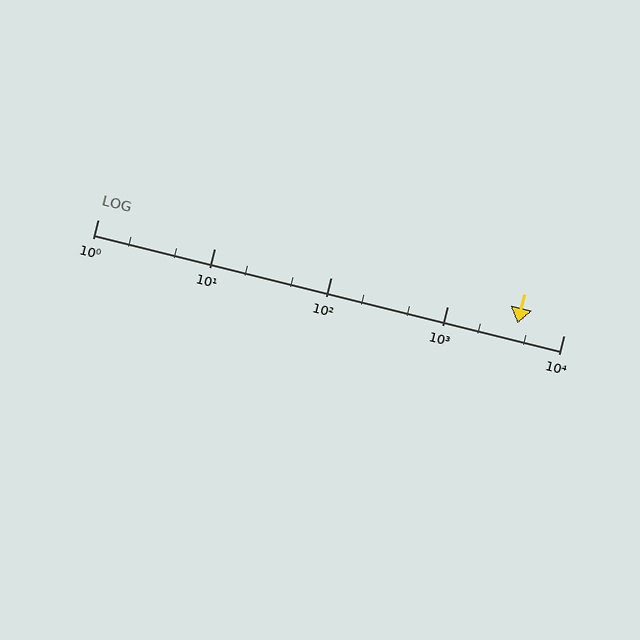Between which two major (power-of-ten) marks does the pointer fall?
The pointer is between 1000 and 10000.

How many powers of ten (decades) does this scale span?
The scale spans 4 decades, from 1 to 10000.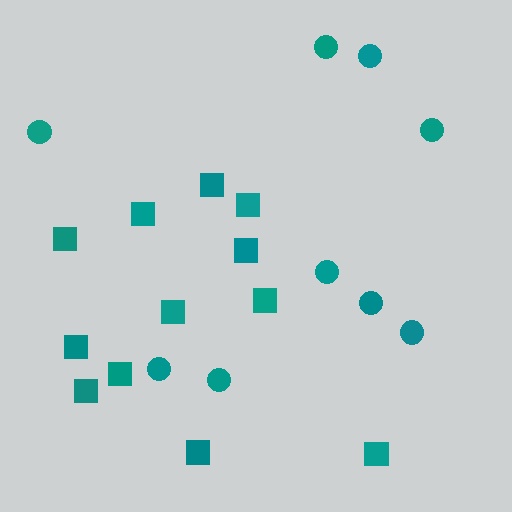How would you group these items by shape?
There are 2 groups: one group of squares (12) and one group of circles (9).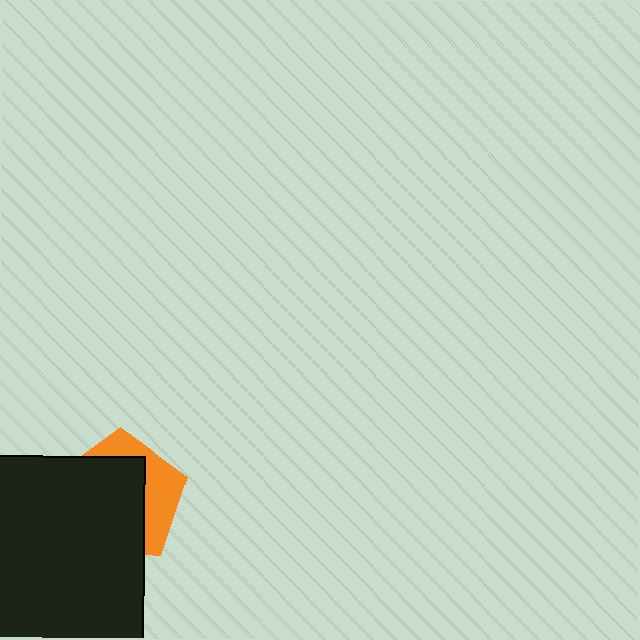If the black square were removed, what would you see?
You would see the complete orange pentagon.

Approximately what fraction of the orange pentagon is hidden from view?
Roughly 67% of the orange pentagon is hidden behind the black square.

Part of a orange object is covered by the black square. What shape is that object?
It is a pentagon.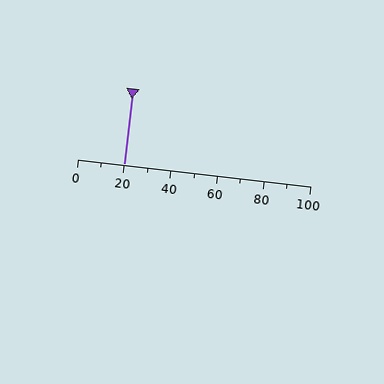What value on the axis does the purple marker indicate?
The marker indicates approximately 20.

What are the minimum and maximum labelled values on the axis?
The axis runs from 0 to 100.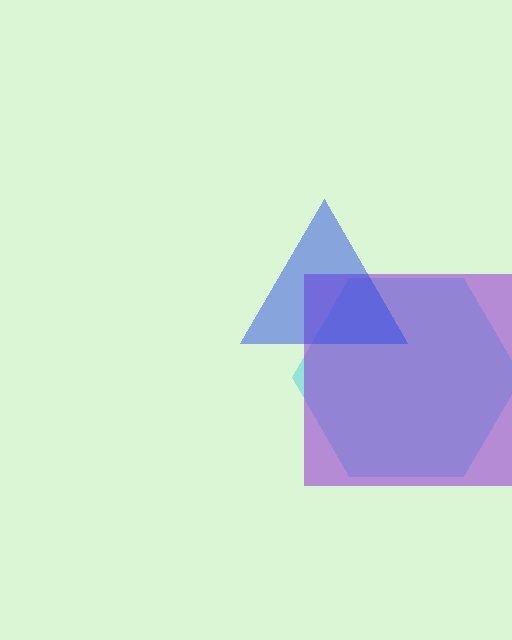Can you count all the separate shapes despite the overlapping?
Yes, there are 3 separate shapes.